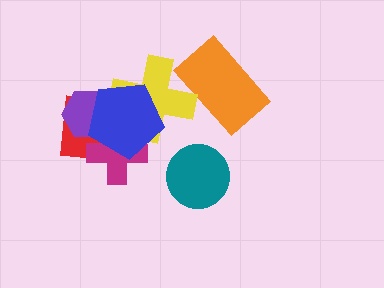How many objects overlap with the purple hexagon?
3 objects overlap with the purple hexagon.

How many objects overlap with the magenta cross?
4 objects overlap with the magenta cross.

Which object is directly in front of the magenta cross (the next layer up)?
The purple hexagon is directly in front of the magenta cross.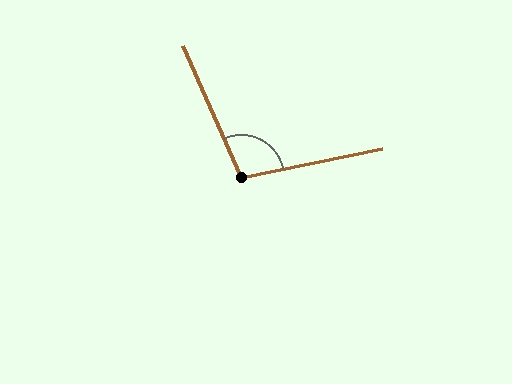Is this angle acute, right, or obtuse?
It is obtuse.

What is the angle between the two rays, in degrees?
Approximately 103 degrees.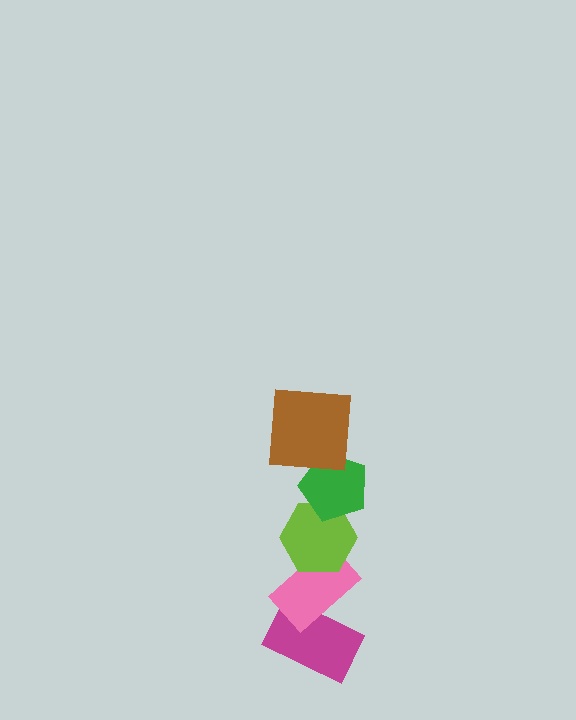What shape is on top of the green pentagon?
The brown square is on top of the green pentagon.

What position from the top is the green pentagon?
The green pentagon is 2nd from the top.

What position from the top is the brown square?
The brown square is 1st from the top.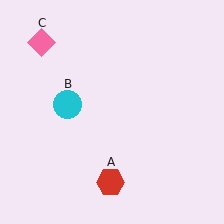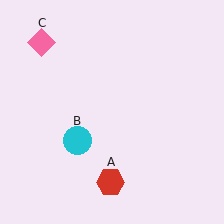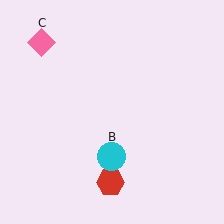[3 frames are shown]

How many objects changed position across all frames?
1 object changed position: cyan circle (object B).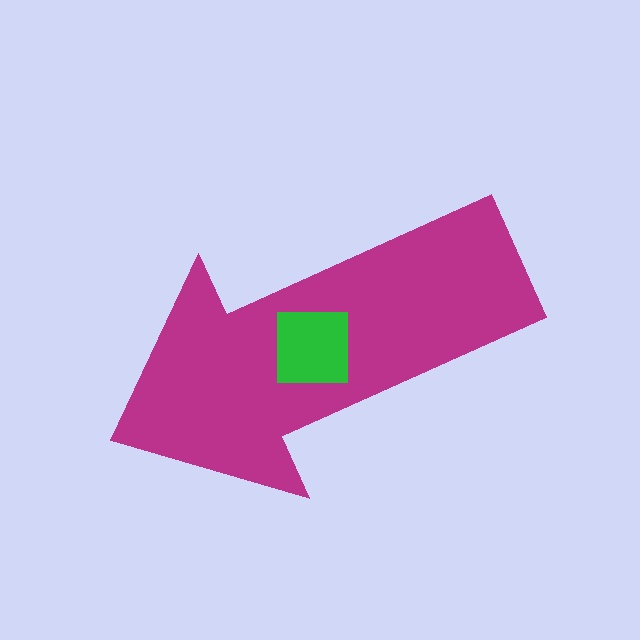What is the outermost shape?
The magenta arrow.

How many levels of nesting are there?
2.